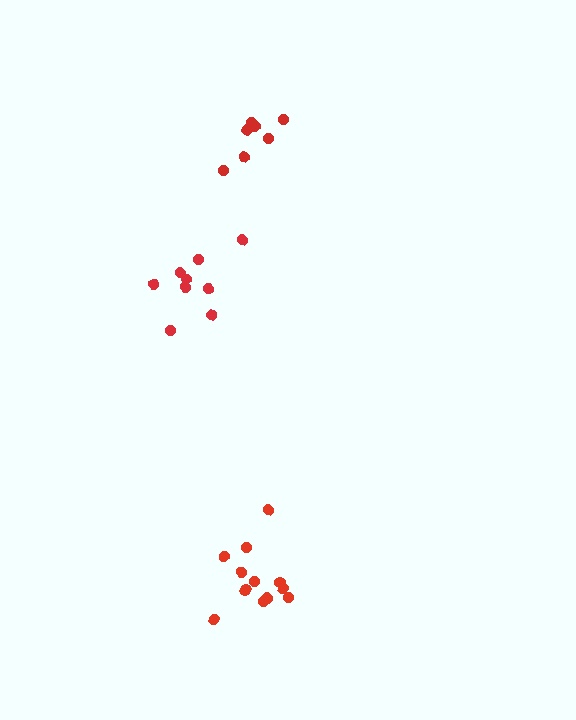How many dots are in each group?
Group 1: 12 dots, Group 2: 8 dots, Group 3: 9 dots (29 total).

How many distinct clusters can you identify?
There are 3 distinct clusters.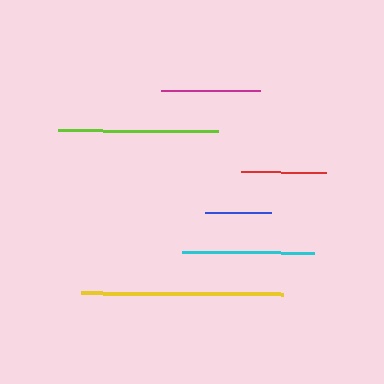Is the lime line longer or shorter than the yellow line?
The yellow line is longer than the lime line.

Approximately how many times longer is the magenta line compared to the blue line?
The magenta line is approximately 1.5 times the length of the blue line.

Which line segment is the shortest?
The blue line is the shortest at approximately 66 pixels.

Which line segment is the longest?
The yellow line is the longest at approximately 201 pixels.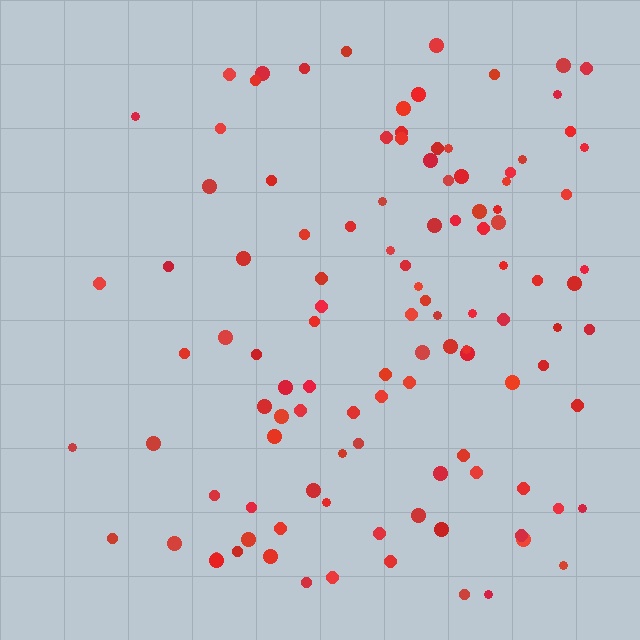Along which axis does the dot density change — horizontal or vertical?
Horizontal.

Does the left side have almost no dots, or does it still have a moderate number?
Still a moderate number, just noticeably fewer than the right.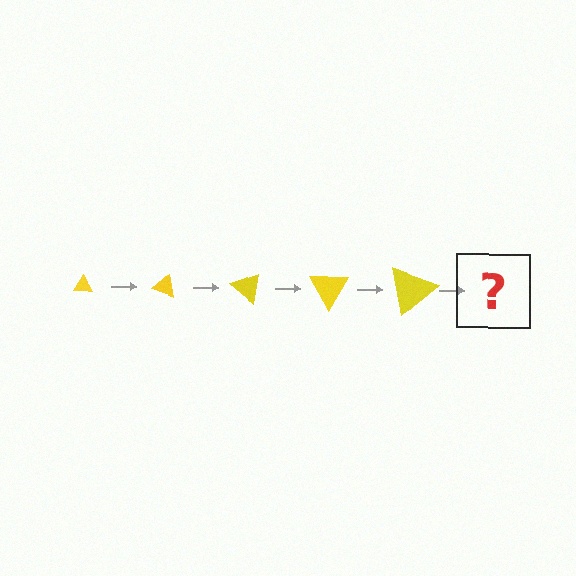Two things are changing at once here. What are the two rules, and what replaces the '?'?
The two rules are that the triangle grows larger each step and it rotates 20 degrees each step. The '?' should be a triangle, larger than the previous one and rotated 100 degrees from the start.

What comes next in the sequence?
The next element should be a triangle, larger than the previous one and rotated 100 degrees from the start.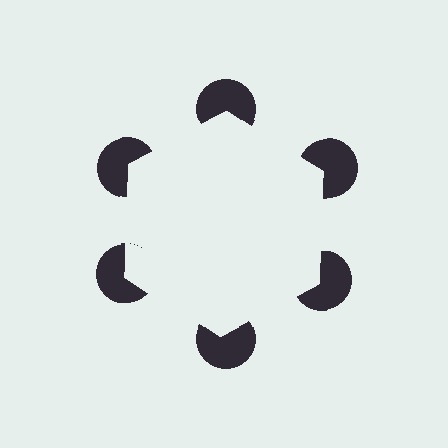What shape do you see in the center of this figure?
An illusory hexagon — its edges are inferred from the aligned wedge cuts in the pac-man discs, not physically drawn.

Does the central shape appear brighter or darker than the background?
It typically appears slightly brighter than the background, even though no actual brightness change is drawn.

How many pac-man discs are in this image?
There are 6 — one at each vertex of the illusory hexagon.